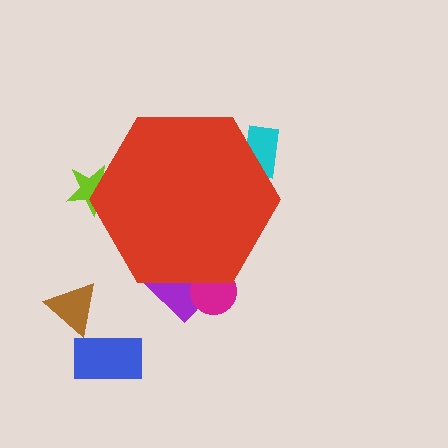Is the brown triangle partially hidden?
No, the brown triangle is fully visible.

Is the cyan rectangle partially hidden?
Yes, the cyan rectangle is partially hidden behind the red hexagon.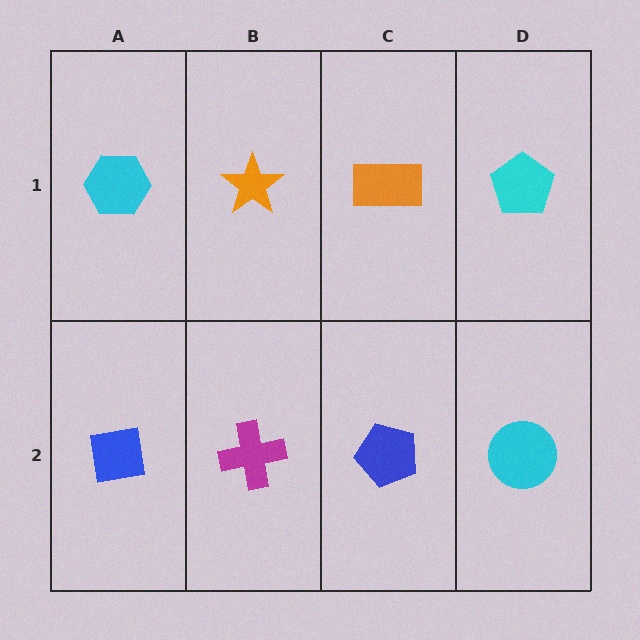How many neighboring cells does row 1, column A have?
2.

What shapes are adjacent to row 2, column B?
An orange star (row 1, column B), a blue square (row 2, column A), a blue pentagon (row 2, column C).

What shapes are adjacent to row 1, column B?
A magenta cross (row 2, column B), a cyan hexagon (row 1, column A), an orange rectangle (row 1, column C).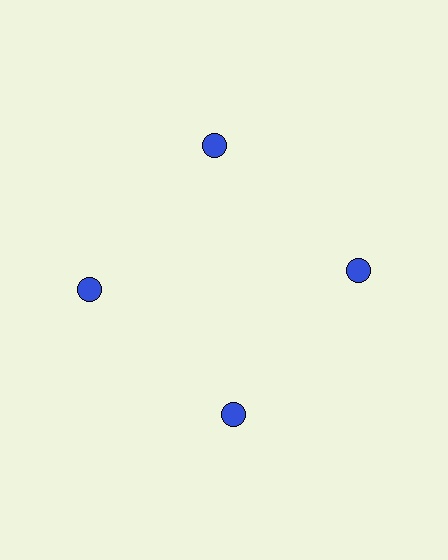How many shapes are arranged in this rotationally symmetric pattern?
There are 4 shapes, arranged in 4 groups of 1.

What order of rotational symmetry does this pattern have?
This pattern has 4-fold rotational symmetry.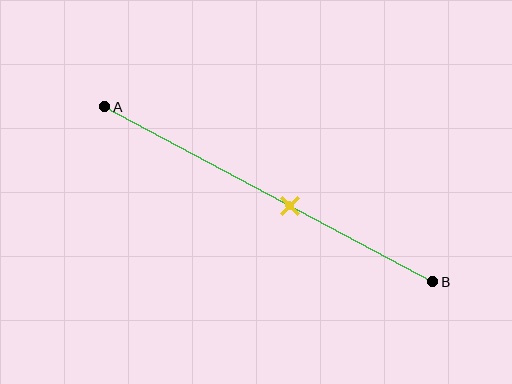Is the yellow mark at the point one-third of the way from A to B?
No, the mark is at about 55% from A, not at the 33% one-third point.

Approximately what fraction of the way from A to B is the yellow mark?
The yellow mark is approximately 55% of the way from A to B.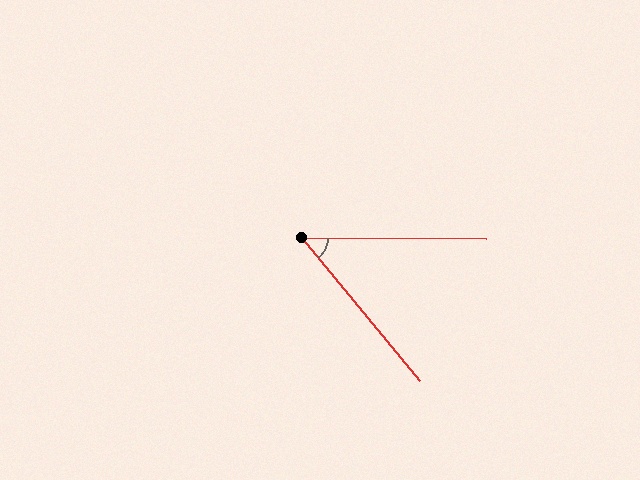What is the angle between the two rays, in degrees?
Approximately 50 degrees.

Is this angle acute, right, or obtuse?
It is acute.